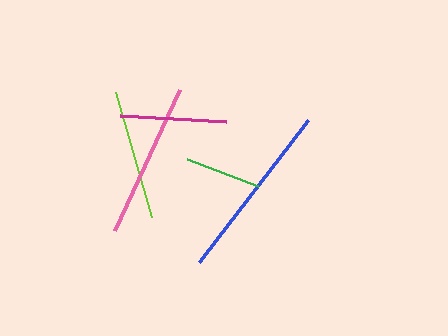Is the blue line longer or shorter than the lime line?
The blue line is longer than the lime line.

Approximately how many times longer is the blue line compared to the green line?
The blue line is approximately 2.4 times the length of the green line.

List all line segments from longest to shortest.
From longest to shortest: blue, pink, lime, magenta, green.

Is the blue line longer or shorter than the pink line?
The blue line is longer than the pink line.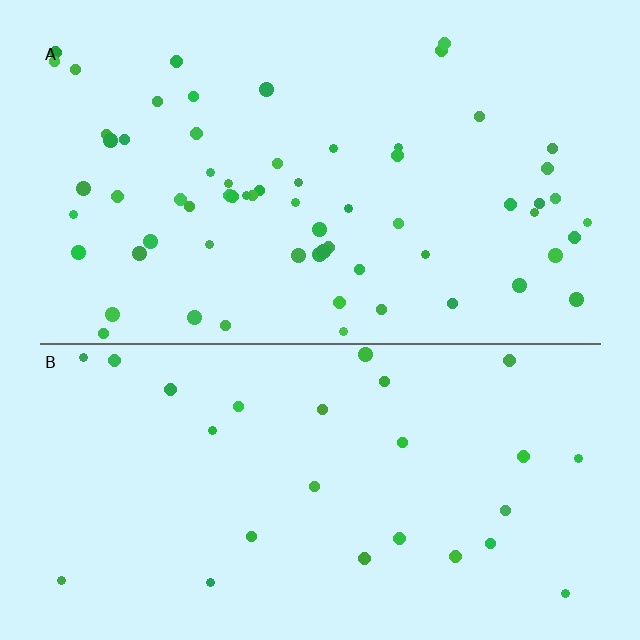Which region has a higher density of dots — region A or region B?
A (the top).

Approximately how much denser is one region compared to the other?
Approximately 2.5× — region A over region B.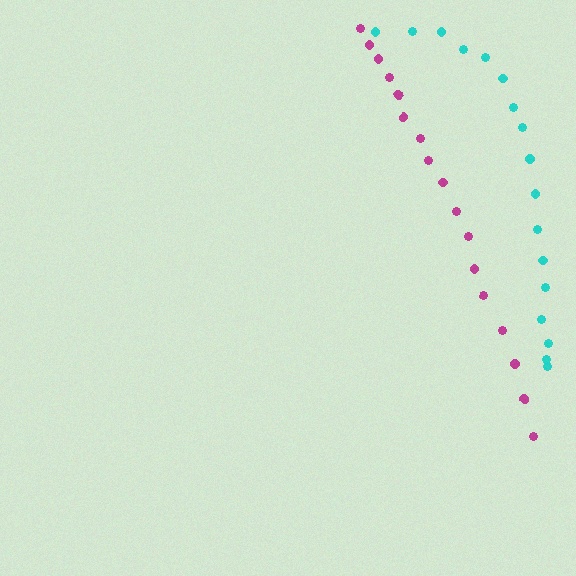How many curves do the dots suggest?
There are 2 distinct paths.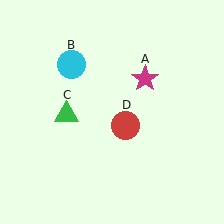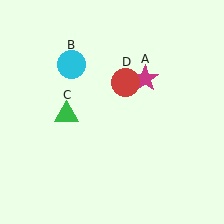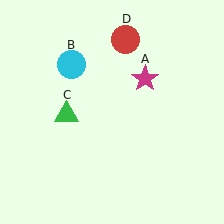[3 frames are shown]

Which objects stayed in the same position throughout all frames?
Magenta star (object A) and cyan circle (object B) and green triangle (object C) remained stationary.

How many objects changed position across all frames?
1 object changed position: red circle (object D).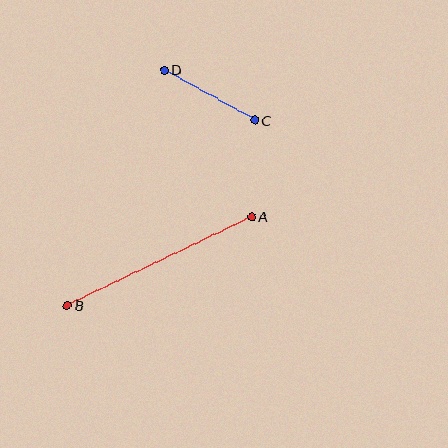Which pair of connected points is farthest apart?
Points A and B are farthest apart.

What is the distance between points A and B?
The distance is approximately 204 pixels.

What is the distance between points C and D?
The distance is approximately 104 pixels.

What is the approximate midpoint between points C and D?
The midpoint is at approximately (209, 95) pixels.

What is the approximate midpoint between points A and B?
The midpoint is at approximately (160, 261) pixels.